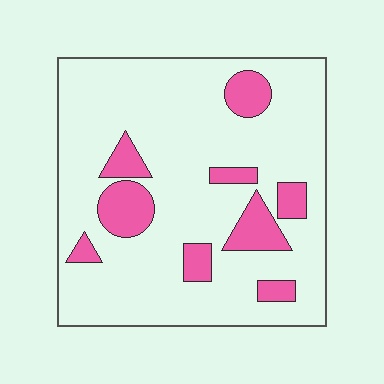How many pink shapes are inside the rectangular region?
9.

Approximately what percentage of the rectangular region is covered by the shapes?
Approximately 15%.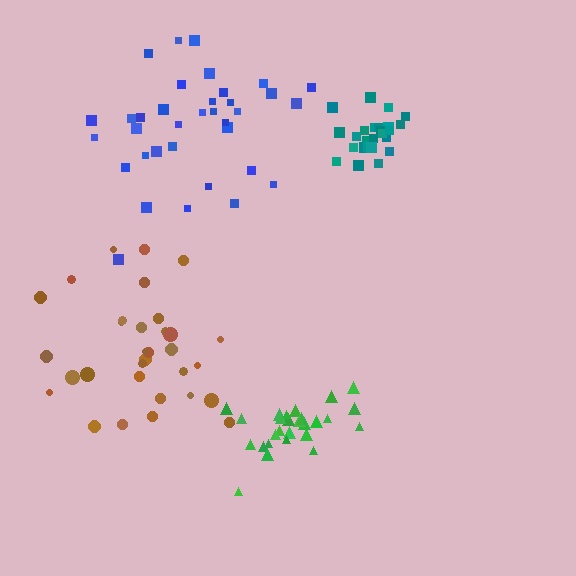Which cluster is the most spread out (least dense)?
Brown.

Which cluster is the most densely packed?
Teal.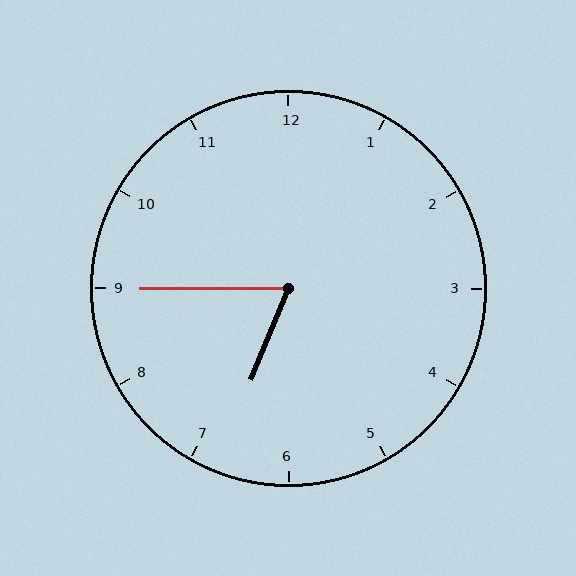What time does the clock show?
6:45.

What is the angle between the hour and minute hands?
Approximately 68 degrees.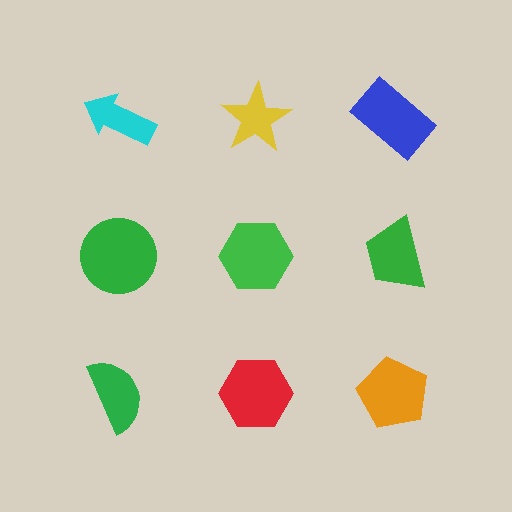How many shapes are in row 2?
3 shapes.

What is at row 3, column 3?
An orange pentagon.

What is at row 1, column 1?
A cyan arrow.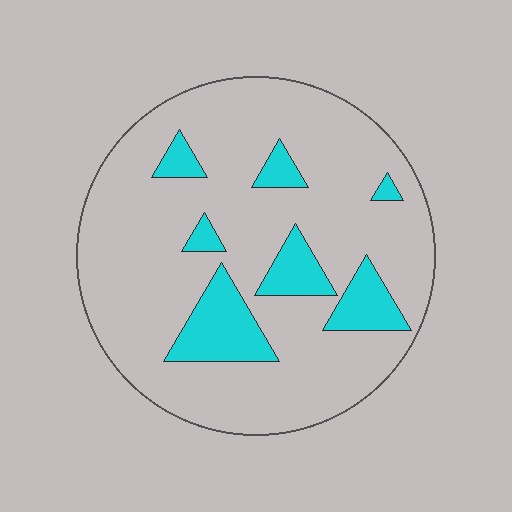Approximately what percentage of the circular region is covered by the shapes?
Approximately 15%.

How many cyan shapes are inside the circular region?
7.